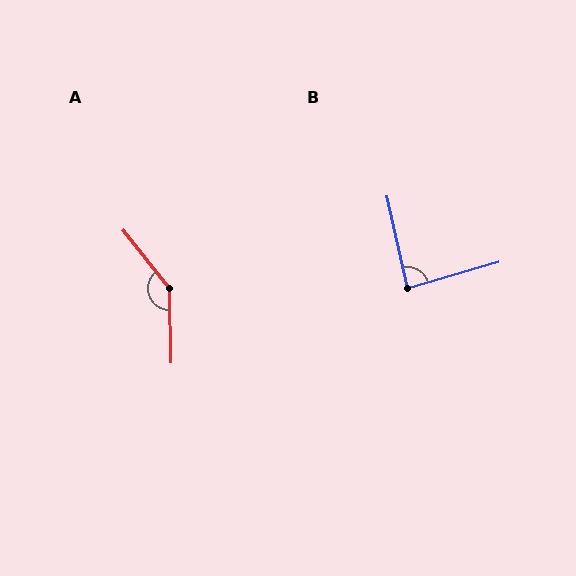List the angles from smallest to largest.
B (86°), A (143°).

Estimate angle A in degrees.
Approximately 143 degrees.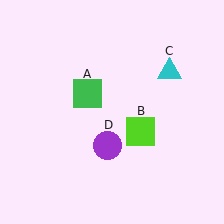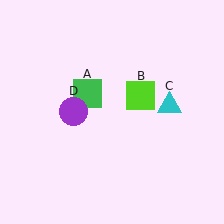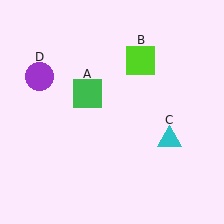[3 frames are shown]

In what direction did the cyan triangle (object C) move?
The cyan triangle (object C) moved down.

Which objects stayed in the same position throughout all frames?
Green square (object A) remained stationary.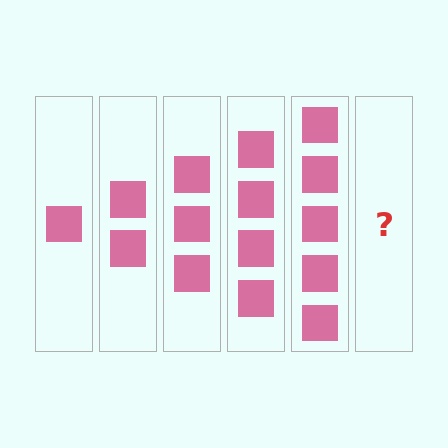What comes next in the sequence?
The next element should be 6 squares.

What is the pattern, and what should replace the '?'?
The pattern is that each step adds one more square. The '?' should be 6 squares.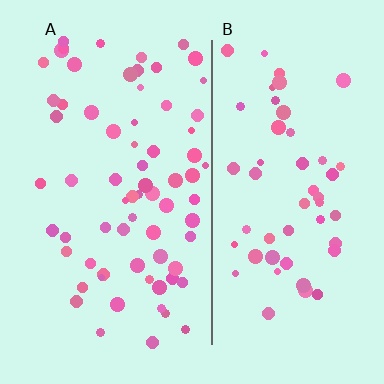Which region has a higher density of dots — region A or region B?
A (the left).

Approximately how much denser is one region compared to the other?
Approximately 1.3× — region A over region B.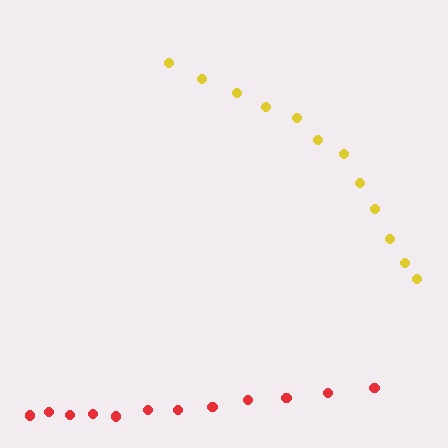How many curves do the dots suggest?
There are 2 distinct paths.